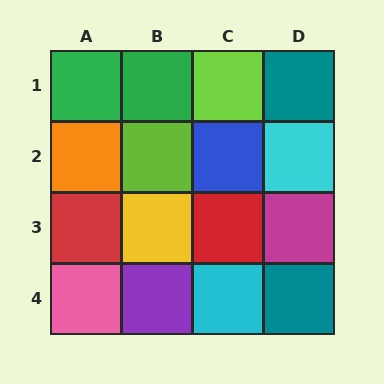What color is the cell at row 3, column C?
Red.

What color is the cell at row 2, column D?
Cyan.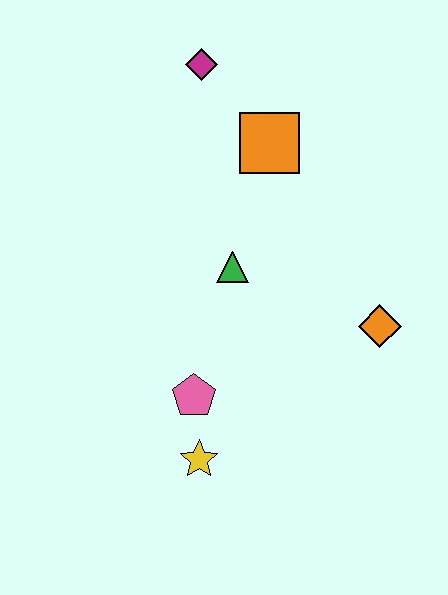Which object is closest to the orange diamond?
The green triangle is closest to the orange diamond.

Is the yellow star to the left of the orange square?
Yes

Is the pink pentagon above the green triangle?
No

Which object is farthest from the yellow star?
The magenta diamond is farthest from the yellow star.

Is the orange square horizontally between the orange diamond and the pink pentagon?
Yes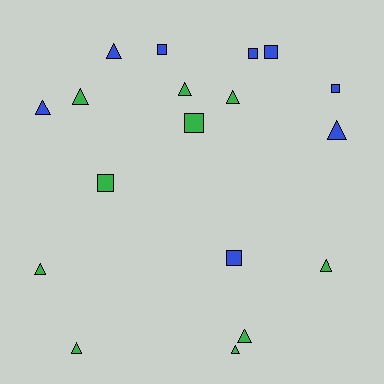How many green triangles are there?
There are 8 green triangles.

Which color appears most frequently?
Green, with 10 objects.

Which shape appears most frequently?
Triangle, with 11 objects.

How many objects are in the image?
There are 18 objects.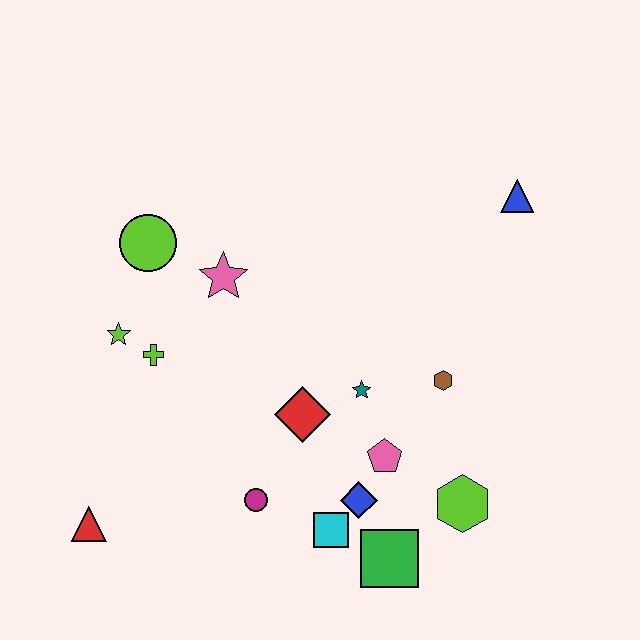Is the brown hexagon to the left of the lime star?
No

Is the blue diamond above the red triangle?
Yes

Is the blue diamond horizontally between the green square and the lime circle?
Yes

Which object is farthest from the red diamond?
The blue triangle is farthest from the red diamond.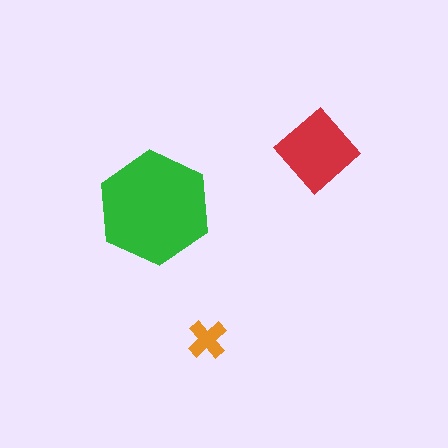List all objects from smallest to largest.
The orange cross, the red diamond, the green hexagon.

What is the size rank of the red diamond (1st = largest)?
2nd.